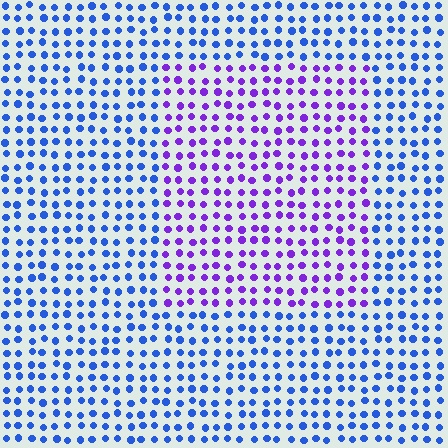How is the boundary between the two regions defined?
The boundary is defined purely by a slight shift in hue (about 48 degrees). Spacing, size, and orientation are identical on both sides.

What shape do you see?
I see a rectangle.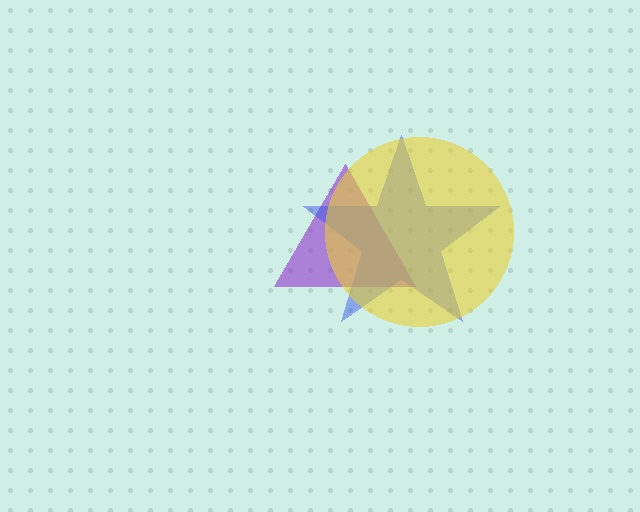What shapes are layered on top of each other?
The layered shapes are: a purple triangle, a blue star, a yellow circle.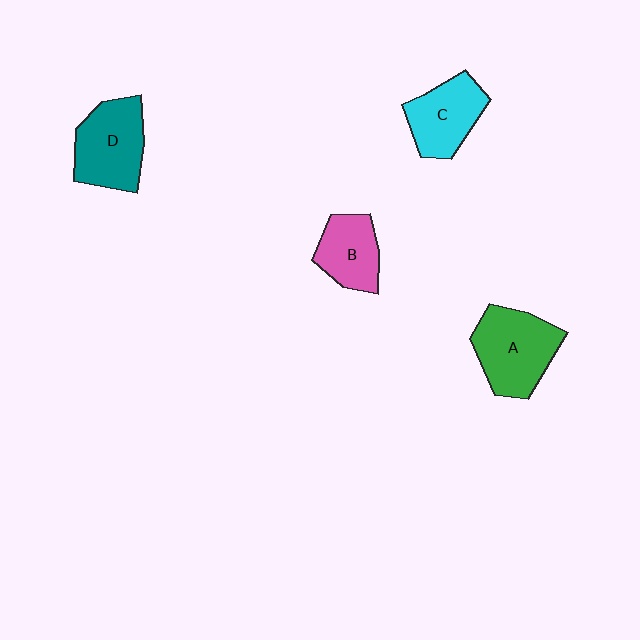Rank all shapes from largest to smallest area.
From largest to smallest: A (green), D (teal), C (cyan), B (pink).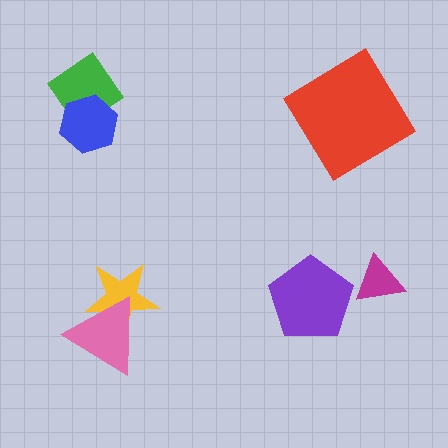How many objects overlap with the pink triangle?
1 object overlaps with the pink triangle.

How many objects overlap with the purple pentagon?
0 objects overlap with the purple pentagon.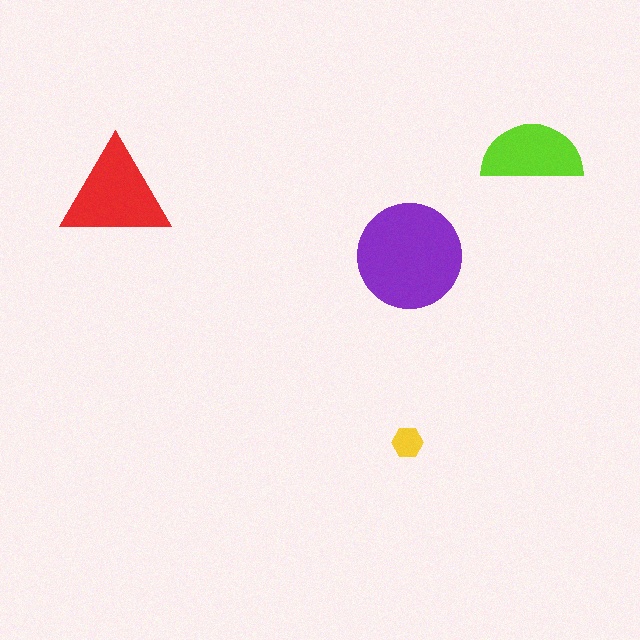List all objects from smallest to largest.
The yellow hexagon, the lime semicircle, the red triangle, the purple circle.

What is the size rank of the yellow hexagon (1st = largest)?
4th.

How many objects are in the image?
There are 4 objects in the image.